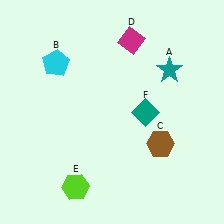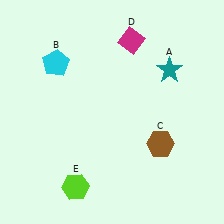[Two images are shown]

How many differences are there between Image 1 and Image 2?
There is 1 difference between the two images.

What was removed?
The teal diamond (F) was removed in Image 2.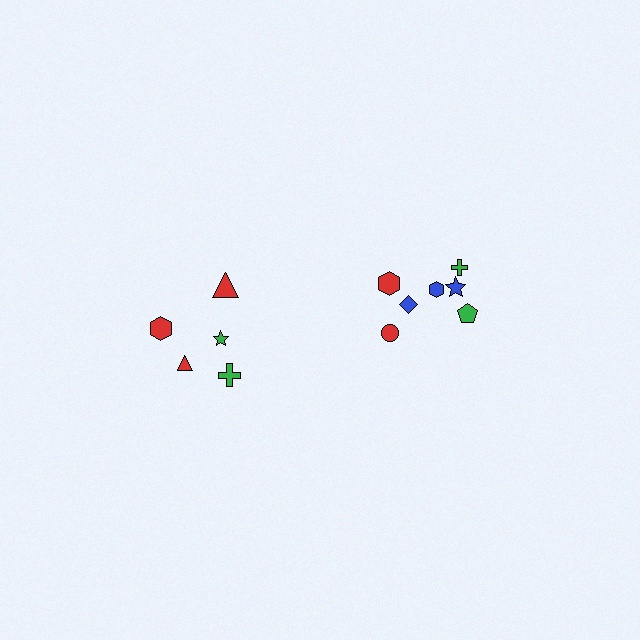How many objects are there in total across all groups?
There are 12 objects.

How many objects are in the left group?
There are 5 objects.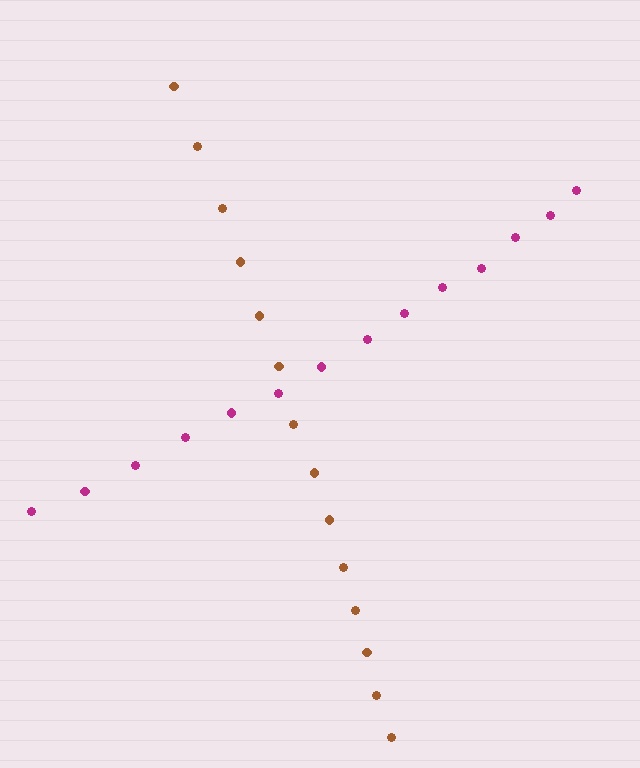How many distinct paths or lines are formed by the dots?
There are 2 distinct paths.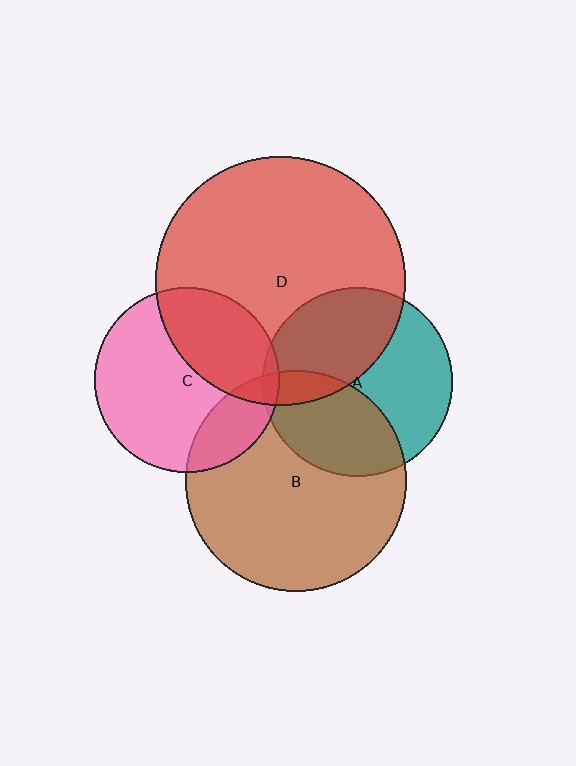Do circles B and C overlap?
Yes.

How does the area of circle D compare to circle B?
Approximately 1.3 times.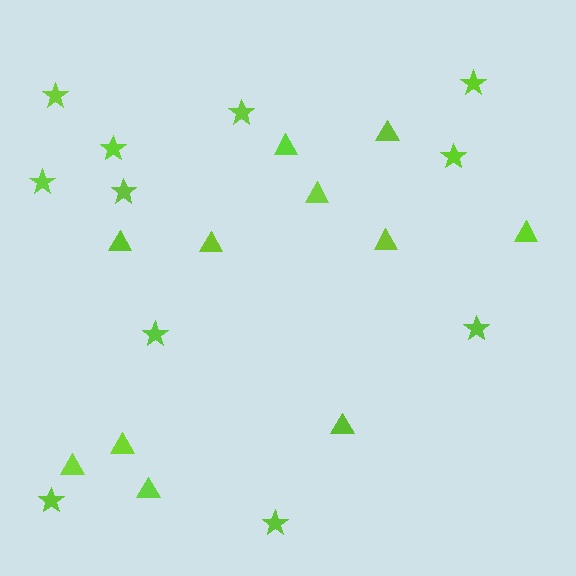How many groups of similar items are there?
There are 2 groups: one group of stars (11) and one group of triangles (11).